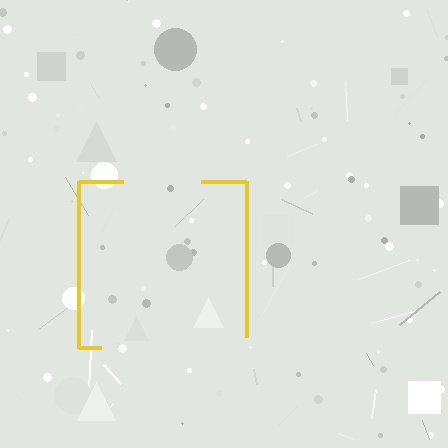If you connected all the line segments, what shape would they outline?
They would outline a square.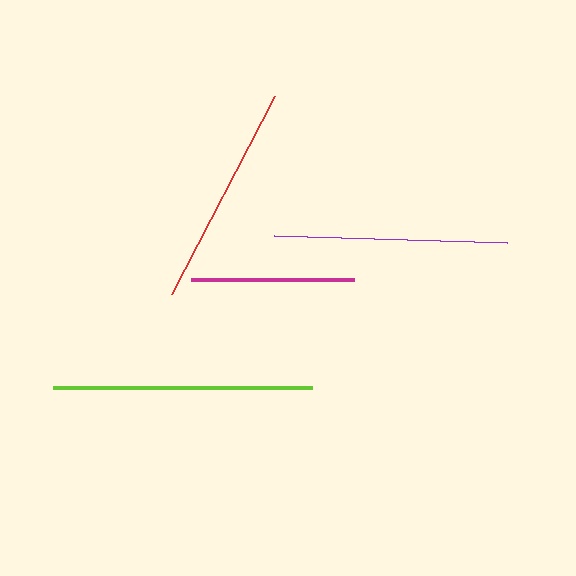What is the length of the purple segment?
The purple segment is approximately 233 pixels long.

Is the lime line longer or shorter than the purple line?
The lime line is longer than the purple line.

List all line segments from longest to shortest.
From longest to shortest: lime, purple, red, magenta.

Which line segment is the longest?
The lime line is the longest at approximately 259 pixels.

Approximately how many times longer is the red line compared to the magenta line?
The red line is approximately 1.4 times the length of the magenta line.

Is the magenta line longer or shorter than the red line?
The red line is longer than the magenta line.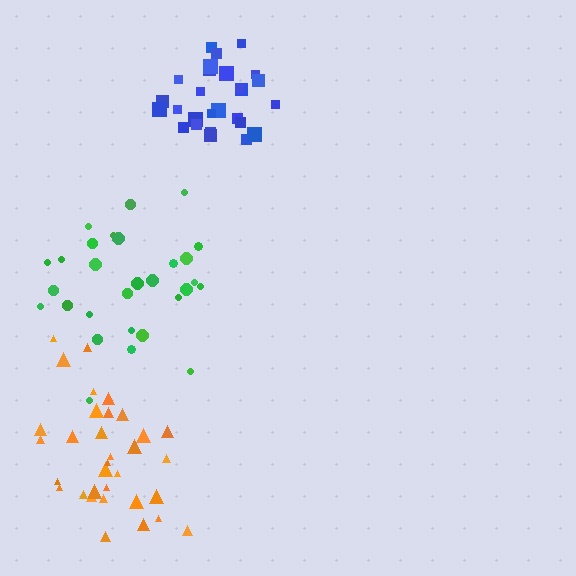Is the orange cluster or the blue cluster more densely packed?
Blue.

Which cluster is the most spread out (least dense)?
Green.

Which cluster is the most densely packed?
Blue.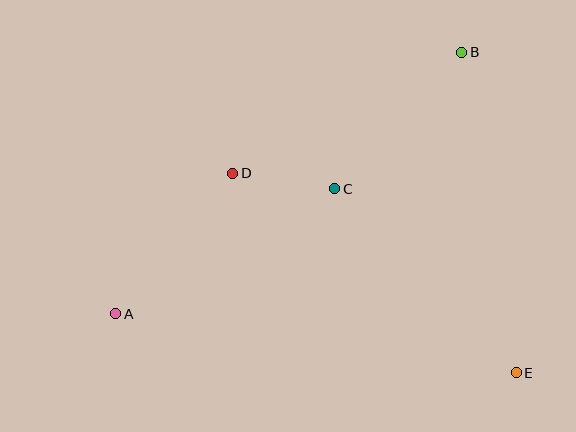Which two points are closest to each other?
Points C and D are closest to each other.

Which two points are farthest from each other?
Points A and B are farthest from each other.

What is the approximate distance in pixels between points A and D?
The distance between A and D is approximately 183 pixels.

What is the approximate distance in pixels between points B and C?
The distance between B and C is approximately 186 pixels.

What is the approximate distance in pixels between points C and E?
The distance between C and E is approximately 258 pixels.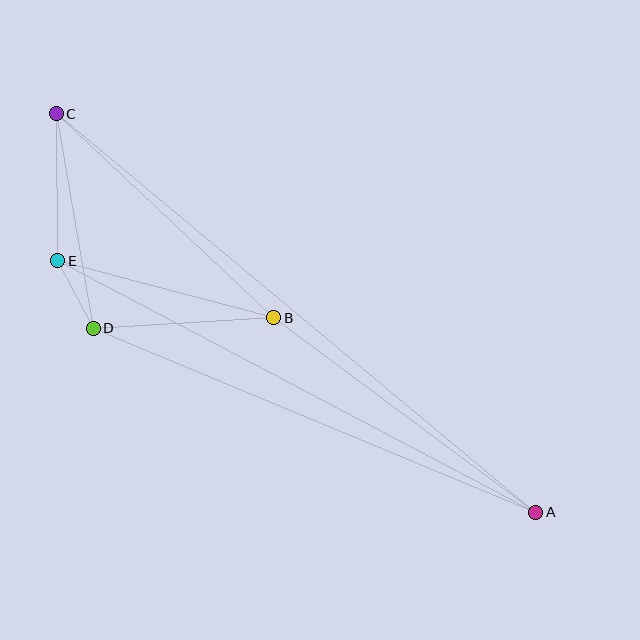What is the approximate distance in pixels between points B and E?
The distance between B and E is approximately 223 pixels.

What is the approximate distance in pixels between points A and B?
The distance between A and B is approximately 326 pixels.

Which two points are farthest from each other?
Points A and C are farthest from each other.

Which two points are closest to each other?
Points D and E are closest to each other.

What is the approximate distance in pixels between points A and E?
The distance between A and E is approximately 540 pixels.